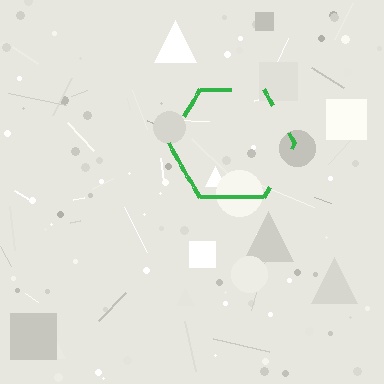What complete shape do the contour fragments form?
The contour fragments form a hexagon.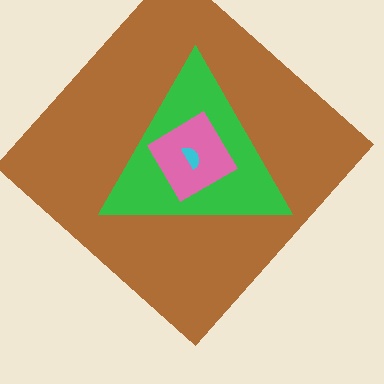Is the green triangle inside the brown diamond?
Yes.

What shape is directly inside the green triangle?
The pink diamond.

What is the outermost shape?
The brown diamond.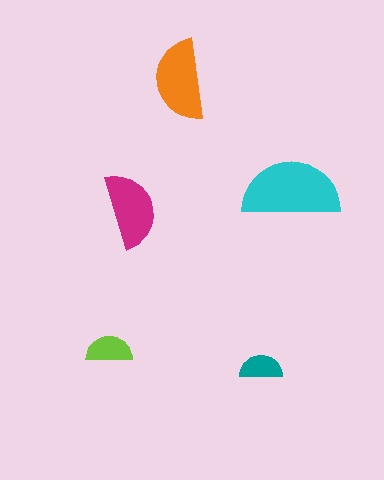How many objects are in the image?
There are 5 objects in the image.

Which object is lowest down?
The teal semicircle is bottommost.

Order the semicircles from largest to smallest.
the cyan one, the orange one, the magenta one, the lime one, the teal one.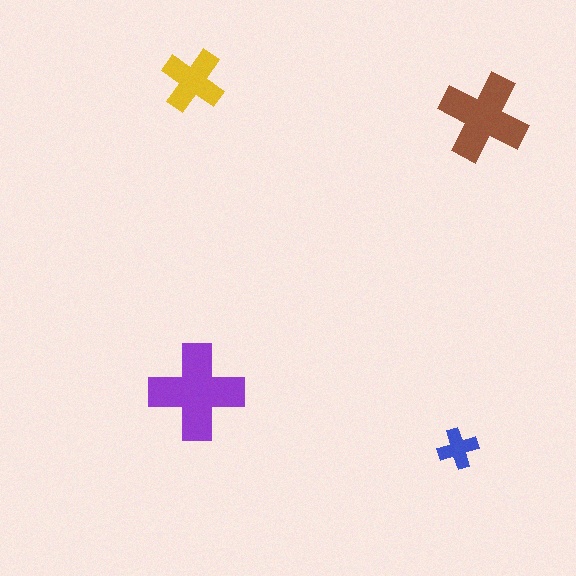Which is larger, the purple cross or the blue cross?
The purple one.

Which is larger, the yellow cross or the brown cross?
The brown one.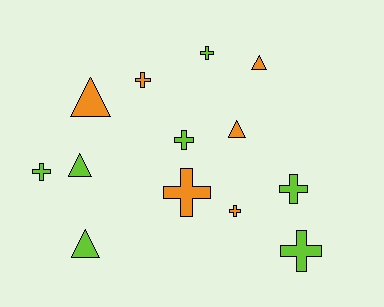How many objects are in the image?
There are 13 objects.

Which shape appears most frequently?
Cross, with 8 objects.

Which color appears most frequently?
Lime, with 7 objects.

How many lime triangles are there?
There are 2 lime triangles.